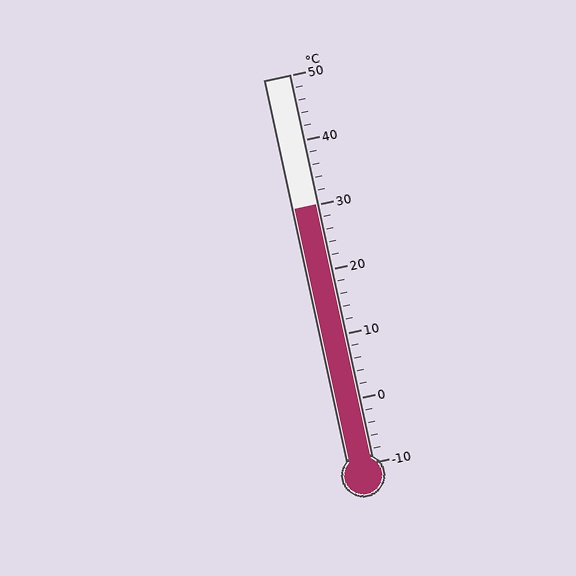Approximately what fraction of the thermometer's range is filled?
The thermometer is filled to approximately 65% of its range.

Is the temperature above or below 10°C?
The temperature is above 10°C.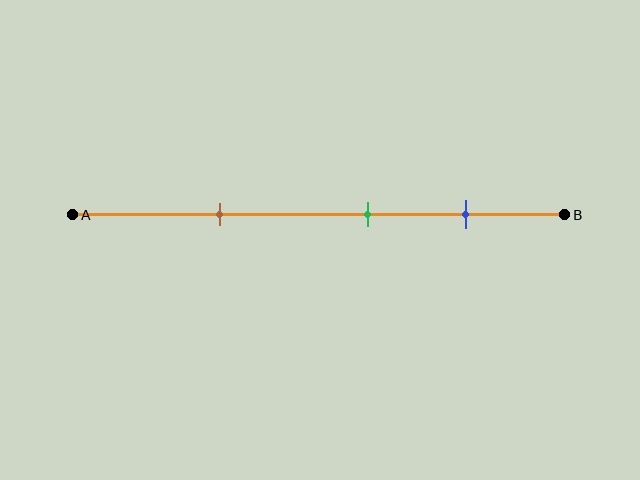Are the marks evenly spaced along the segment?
Yes, the marks are approximately evenly spaced.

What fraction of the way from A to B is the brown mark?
The brown mark is approximately 30% (0.3) of the way from A to B.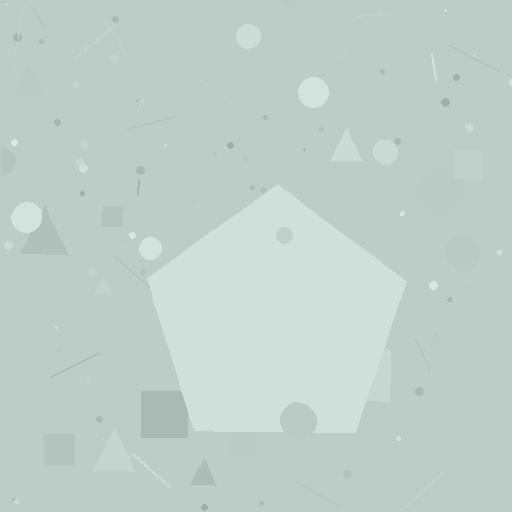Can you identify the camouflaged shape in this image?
The camouflaged shape is a pentagon.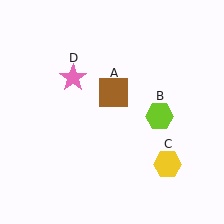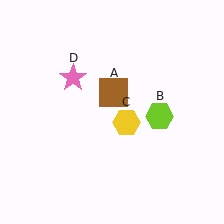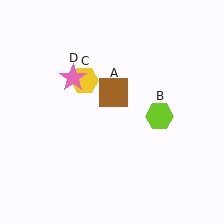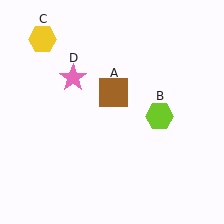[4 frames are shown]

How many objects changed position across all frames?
1 object changed position: yellow hexagon (object C).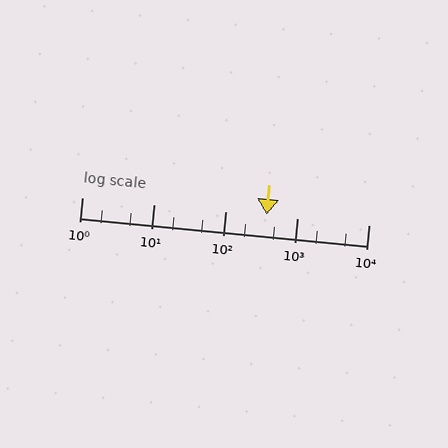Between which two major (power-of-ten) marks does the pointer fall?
The pointer is between 100 and 1000.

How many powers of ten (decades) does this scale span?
The scale spans 4 decades, from 1 to 10000.